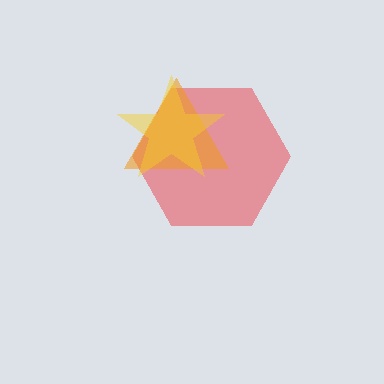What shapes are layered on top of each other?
The layered shapes are: a red hexagon, an orange triangle, a yellow star.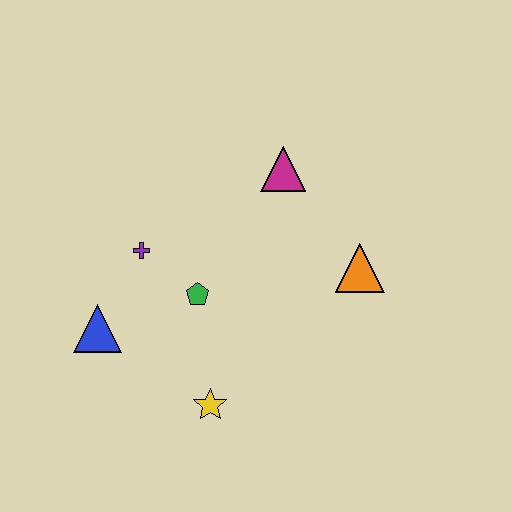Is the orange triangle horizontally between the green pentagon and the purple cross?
No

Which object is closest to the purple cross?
The green pentagon is closest to the purple cross.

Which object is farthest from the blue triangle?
The orange triangle is farthest from the blue triangle.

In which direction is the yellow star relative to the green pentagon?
The yellow star is below the green pentagon.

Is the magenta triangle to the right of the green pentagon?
Yes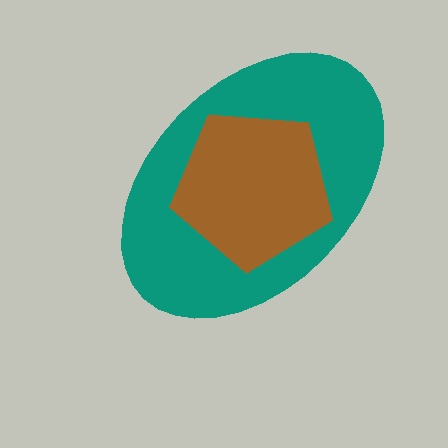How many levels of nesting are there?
2.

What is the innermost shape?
The brown pentagon.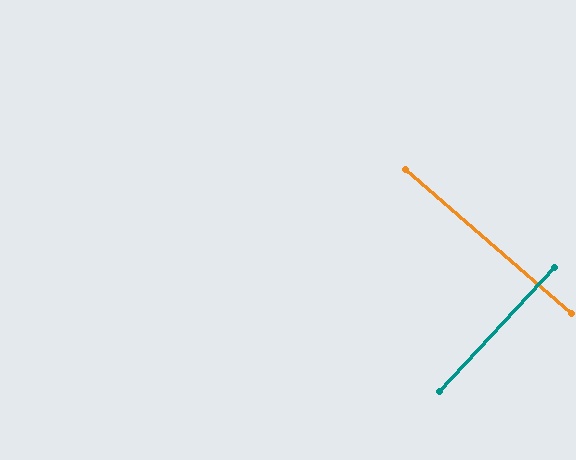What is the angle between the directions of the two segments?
Approximately 88 degrees.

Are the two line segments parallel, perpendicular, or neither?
Perpendicular — they meet at approximately 88°.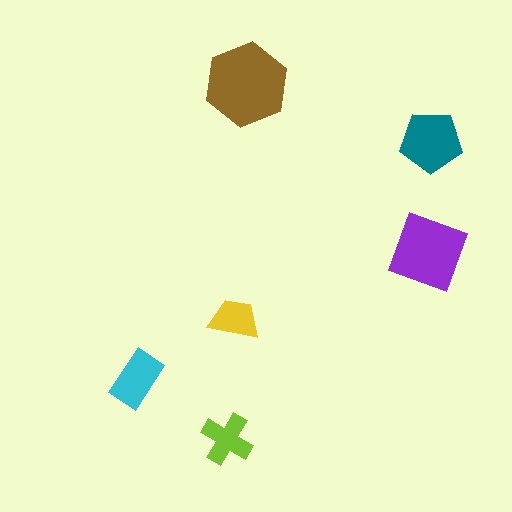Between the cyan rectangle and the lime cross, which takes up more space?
The cyan rectangle.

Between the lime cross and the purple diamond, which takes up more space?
The purple diamond.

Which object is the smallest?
The yellow trapezoid.